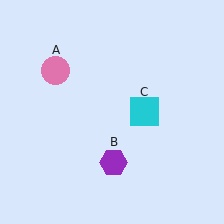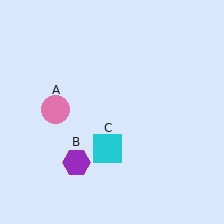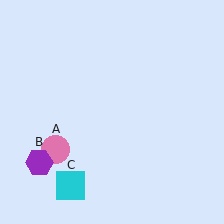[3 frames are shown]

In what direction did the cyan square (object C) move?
The cyan square (object C) moved down and to the left.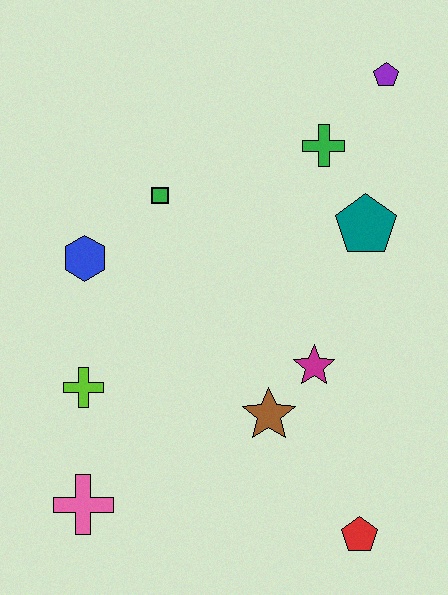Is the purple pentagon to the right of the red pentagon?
Yes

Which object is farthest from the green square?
The red pentagon is farthest from the green square.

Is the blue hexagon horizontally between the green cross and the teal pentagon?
No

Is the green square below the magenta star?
No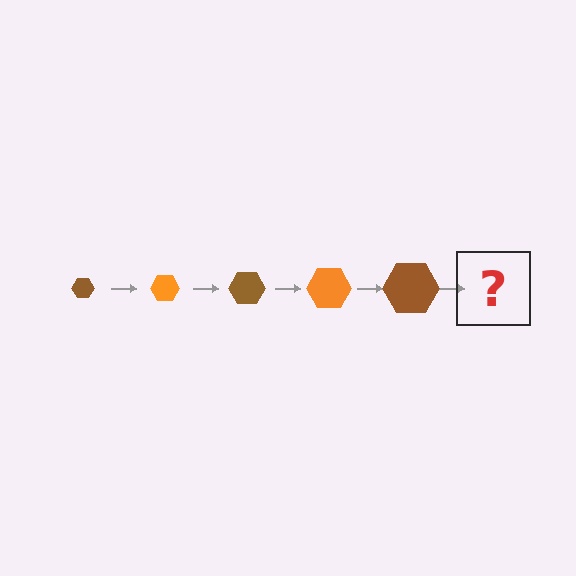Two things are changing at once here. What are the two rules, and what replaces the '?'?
The two rules are that the hexagon grows larger each step and the color cycles through brown and orange. The '?' should be an orange hexagon, larger than the previous one.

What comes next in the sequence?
The next element should be an orange hexagon, larger than the previous one.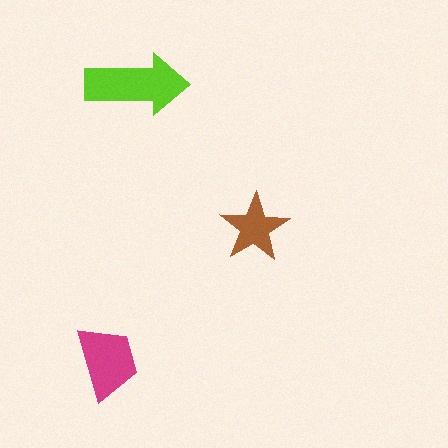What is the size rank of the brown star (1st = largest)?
3rd.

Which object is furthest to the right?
The brown star is rightmost.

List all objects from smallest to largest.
The brown star, the magenta trapezoid, the lime arrow.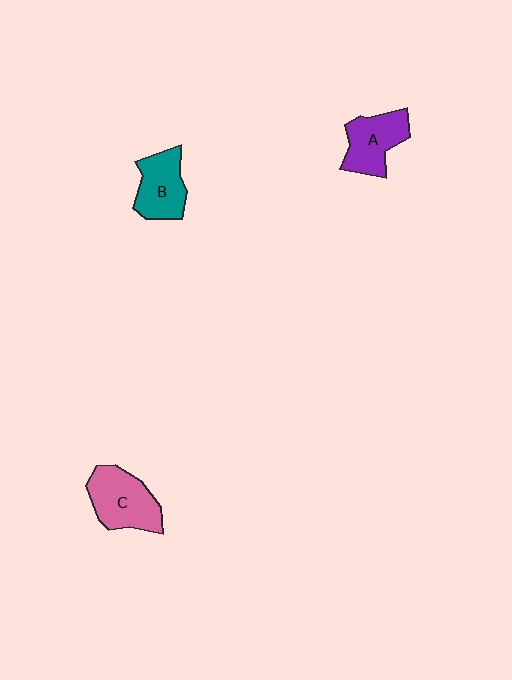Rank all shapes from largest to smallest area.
From largest to smallest: C (pink), A (purple), B (teal).